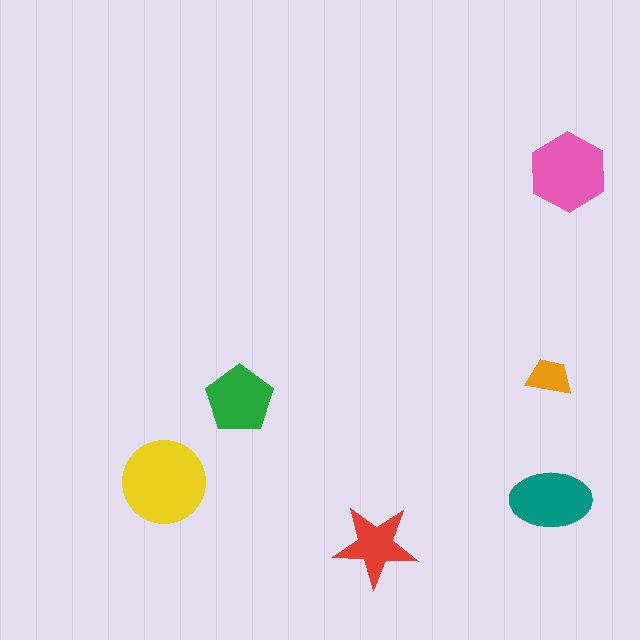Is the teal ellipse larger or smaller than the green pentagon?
Larger.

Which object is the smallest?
The orange trapezoid.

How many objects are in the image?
There are 6 objects in the image.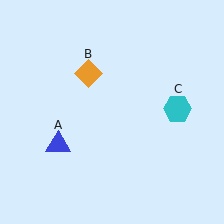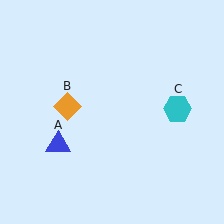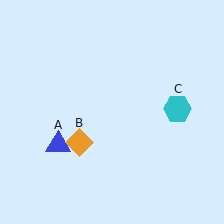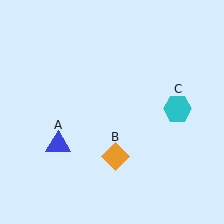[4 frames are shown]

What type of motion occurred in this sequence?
The orange diamond (object B) rotated counterclockwise around the center of the scene.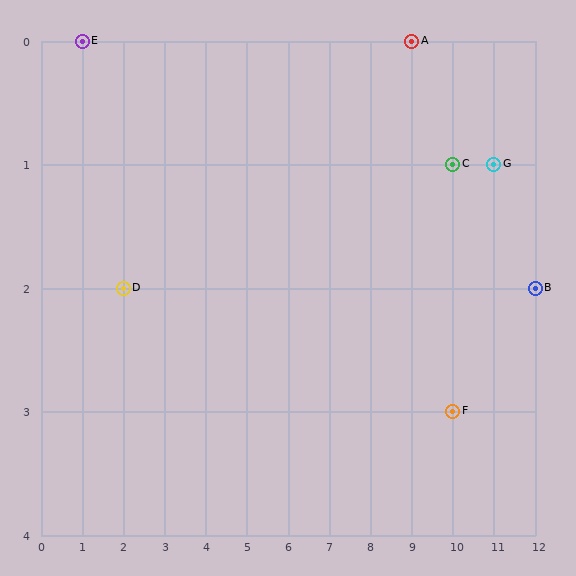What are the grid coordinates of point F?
Point F is at grid coordinates (10, 3).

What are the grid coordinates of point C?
Point C is at grid coordinates (10, 1).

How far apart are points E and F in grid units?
Points E and F are 9 columns and 3 rows apart (about 9.5 grid units diagonally).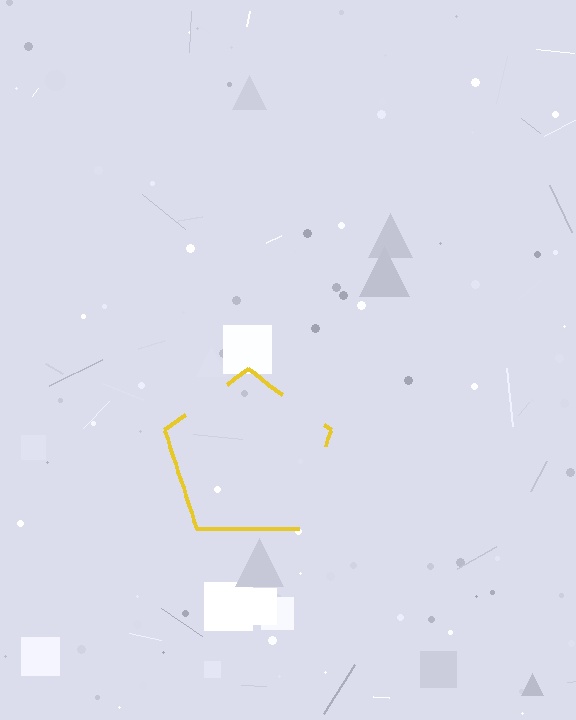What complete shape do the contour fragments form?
The contour fragments form a pentagon.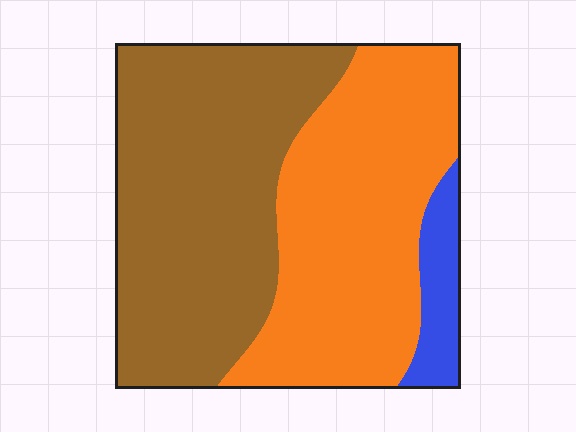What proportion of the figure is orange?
Orange covers about 45% of the figure.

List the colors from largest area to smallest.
From largest to smallest: brown, orange, blue.